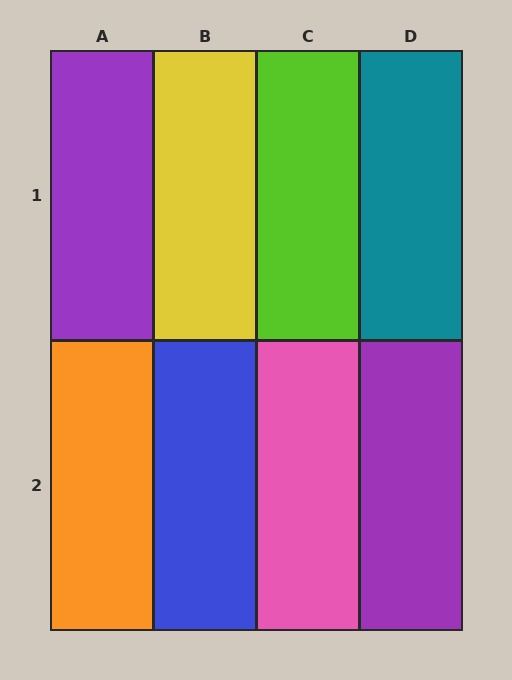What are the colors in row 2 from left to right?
Orange, blue, pink, purple.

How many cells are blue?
1 cell is blue.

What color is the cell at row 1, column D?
Teal.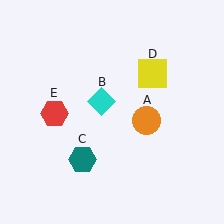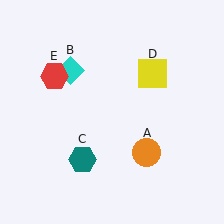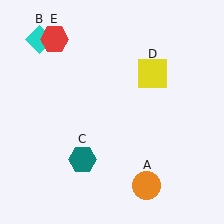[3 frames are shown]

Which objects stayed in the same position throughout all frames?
Teal hexagon (object C) and yellow square (object D) remained stationary.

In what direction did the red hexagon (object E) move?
The red hexagon (object E) moved up.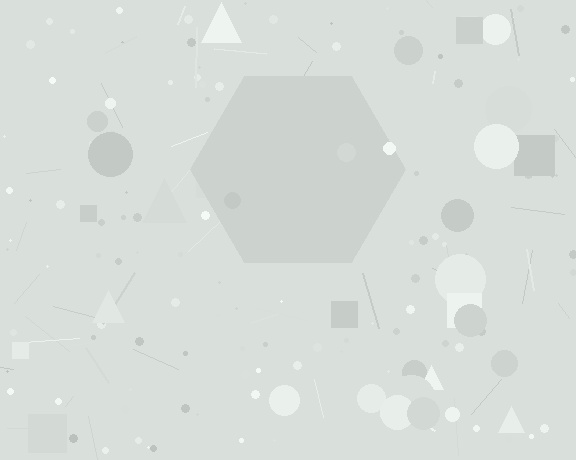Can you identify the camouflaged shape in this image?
The camouflaged shape is a hexagon.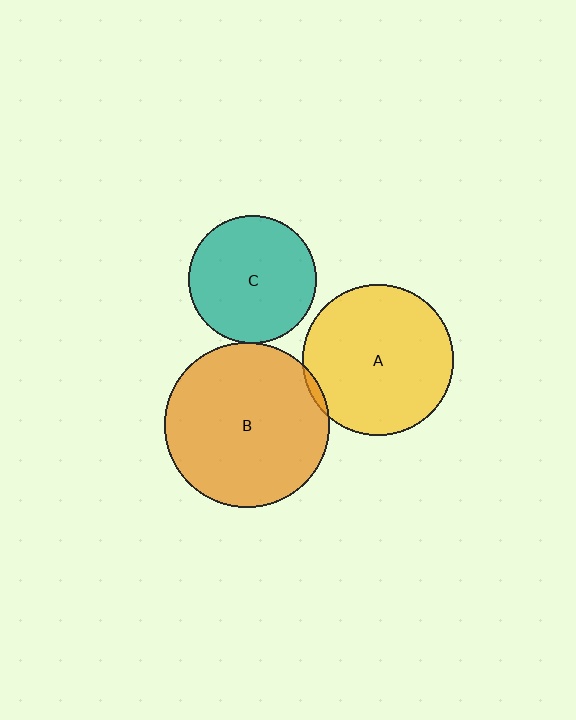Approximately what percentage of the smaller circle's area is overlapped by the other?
Approximately 5%.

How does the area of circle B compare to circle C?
Approximately 1.7 times.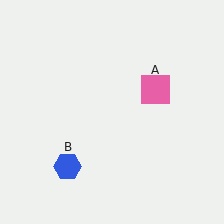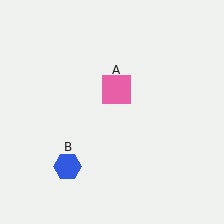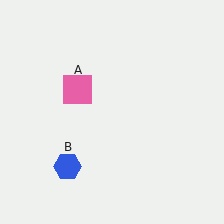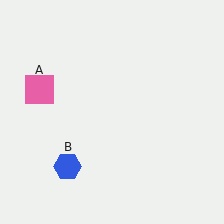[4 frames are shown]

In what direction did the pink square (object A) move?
The pink square (object A) moved left.